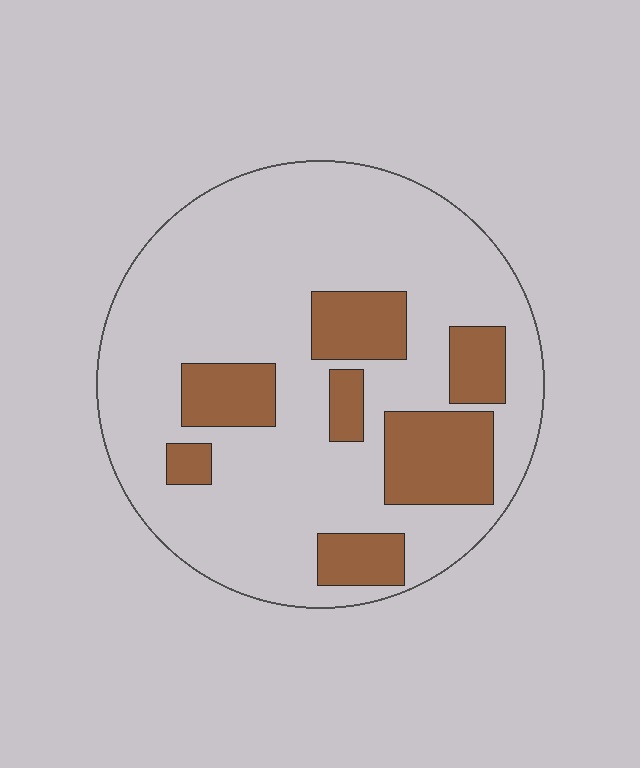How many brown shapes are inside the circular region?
7.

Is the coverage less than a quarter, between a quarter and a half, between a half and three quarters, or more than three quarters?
Less than a quarter.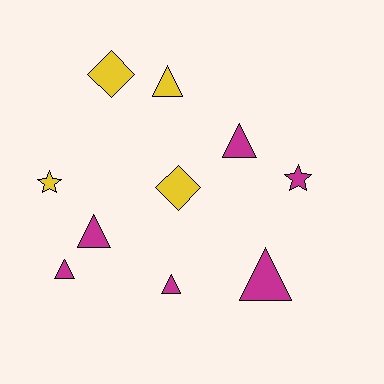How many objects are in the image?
There are 10 objects.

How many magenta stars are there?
There is 1 magenta star.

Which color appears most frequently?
Magenta, with 6 objects.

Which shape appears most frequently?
Triangle, with 6 objects.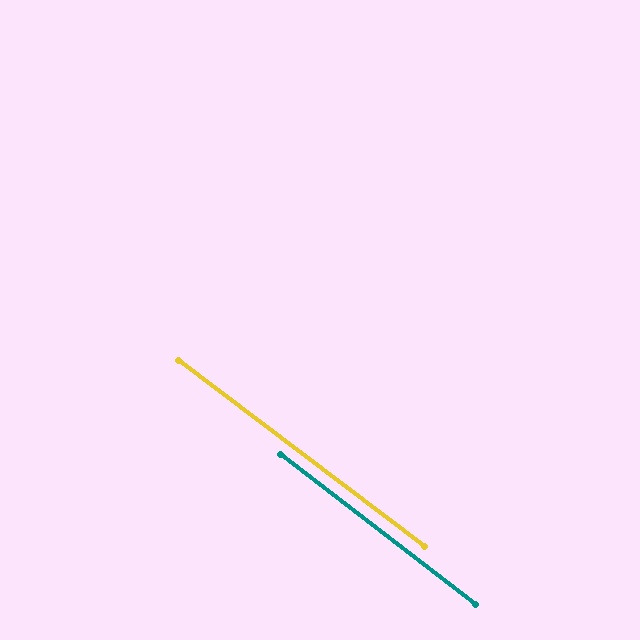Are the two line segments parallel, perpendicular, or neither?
Parallel — their directions differ by only 0.4°.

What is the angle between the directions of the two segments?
Approximately 0 degrees.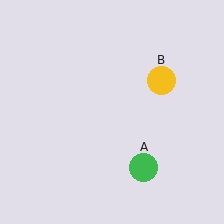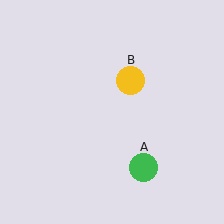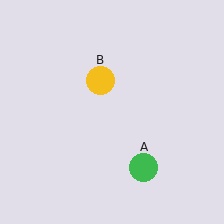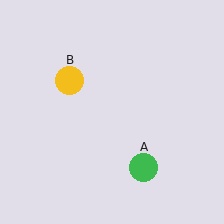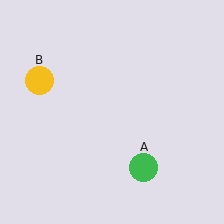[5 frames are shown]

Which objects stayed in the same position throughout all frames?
Green circle (object A) remained stationary.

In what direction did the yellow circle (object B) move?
The yellow circle (object B) moved left.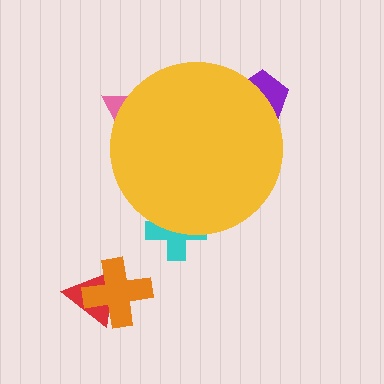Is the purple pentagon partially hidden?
Yes, the purple pentagon is partially hidden behind the yellow circle.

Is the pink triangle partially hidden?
Yes, the pink triangle is partially hidden behind the yellow circle.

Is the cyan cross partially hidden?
Yes, the cyan cross is partially hidden behind the yellow circle.